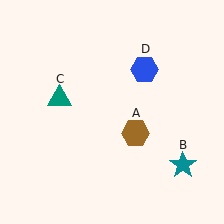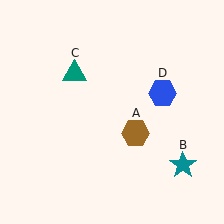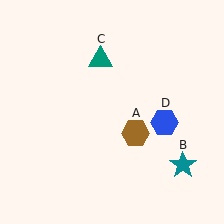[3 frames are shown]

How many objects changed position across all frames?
2 objects changed position: teal triangle (object C), blue hexagon (object D).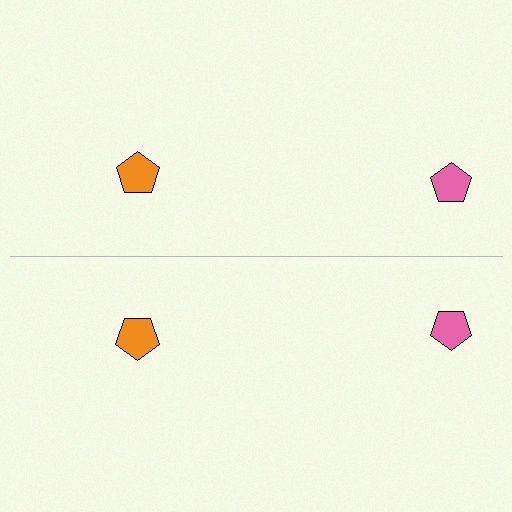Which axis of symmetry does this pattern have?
The pattern has a horizontal axis of symmetry running through the center of the image.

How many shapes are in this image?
There are 4 shapes in this image.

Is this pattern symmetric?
Yes, this pattern has bilateral (reflection) symmetry.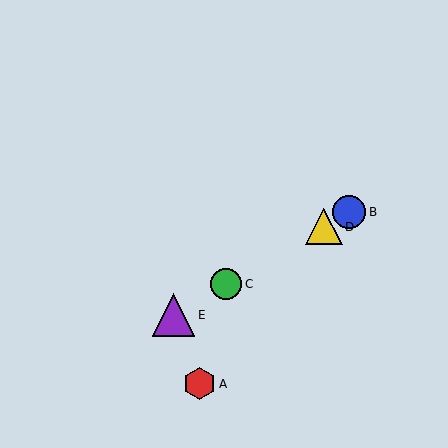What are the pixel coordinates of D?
Object D is at (324, 227).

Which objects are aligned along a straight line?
Objects B, C, D, E are aligned along a straight line.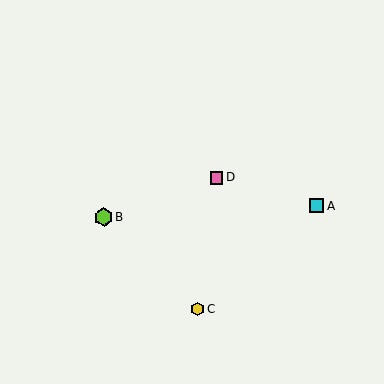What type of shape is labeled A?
Shape A is a cyan square.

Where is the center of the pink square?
The center of the pink square is at (217, 178).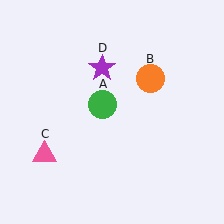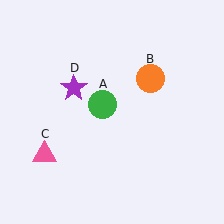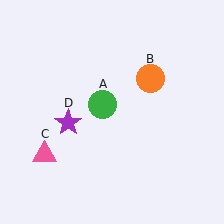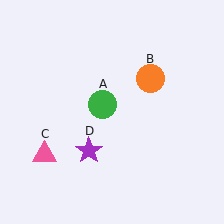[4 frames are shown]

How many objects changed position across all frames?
1 object changed position: purple star (object D).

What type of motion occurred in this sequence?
The purple star (object D) rotated counterclockwise around the center of the scene.